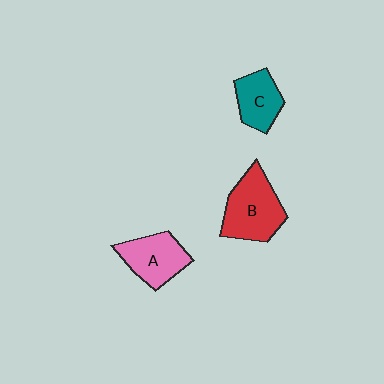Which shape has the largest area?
Shape B (red).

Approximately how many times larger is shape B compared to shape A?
Approximately 1.2 times.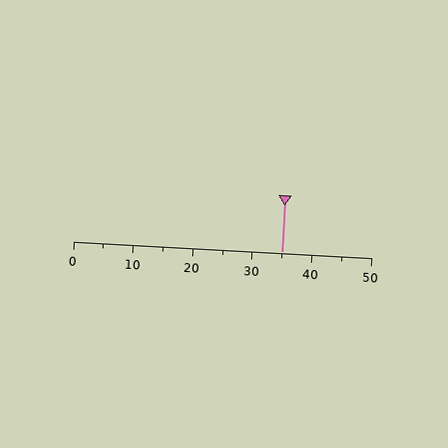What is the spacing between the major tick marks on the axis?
The major ticks are spaced 10 apart.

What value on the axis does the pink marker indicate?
The marker indicates approximately 35.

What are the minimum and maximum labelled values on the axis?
The axis runs from 0 to 50.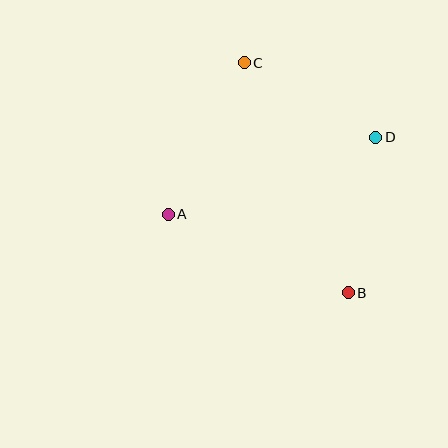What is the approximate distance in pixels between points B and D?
The distance between B and D is approximately 158 pixels.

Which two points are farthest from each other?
Points B and C are farthest from each other.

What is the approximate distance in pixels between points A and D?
The distance between A and D is approximately 221 pixels.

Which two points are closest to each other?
Points C and D are closest to each other.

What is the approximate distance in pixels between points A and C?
The distance between A and C is approximately 169 pixels.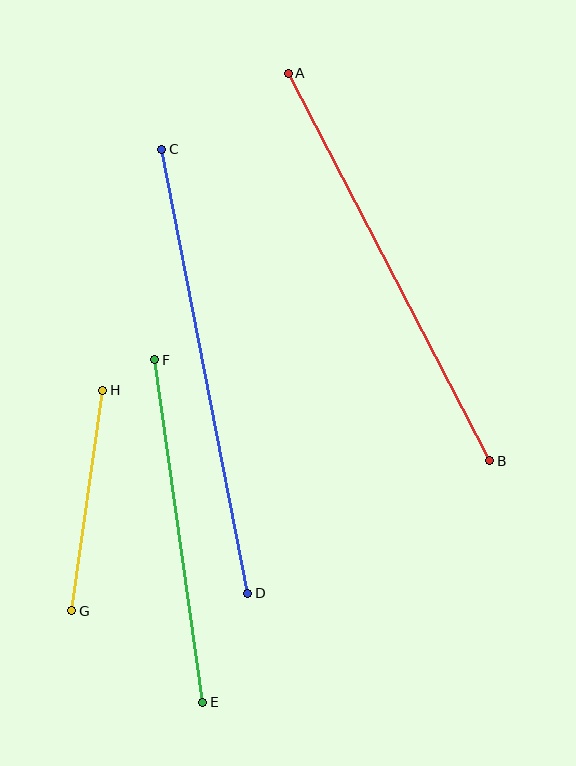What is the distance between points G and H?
The distance is approximately 223 pixels.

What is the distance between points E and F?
The distance is approximately 346 pixels.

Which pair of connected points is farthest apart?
Points C and D are farthest apart.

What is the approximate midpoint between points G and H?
The midpoint is at approximately (87, 500) pixels.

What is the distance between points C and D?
The distance is approximately 452 pixels.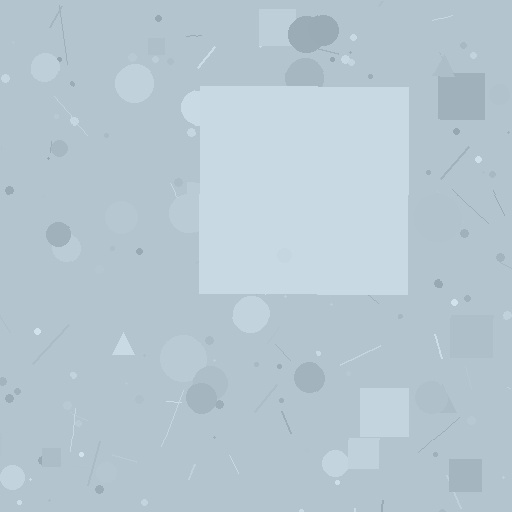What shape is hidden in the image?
A square is hidden in the image.